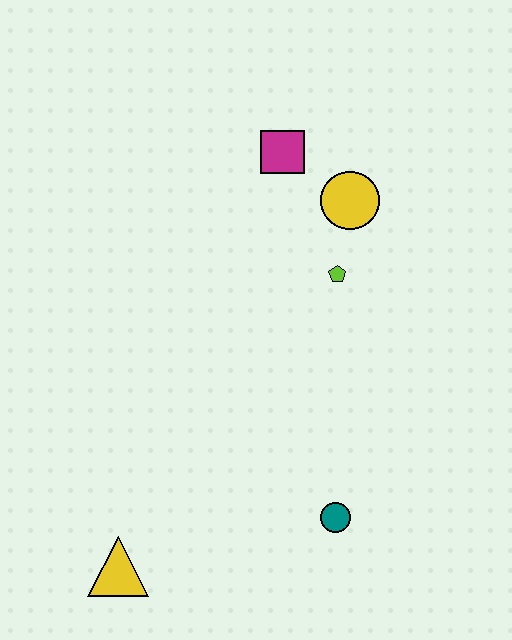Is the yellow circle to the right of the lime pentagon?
Yes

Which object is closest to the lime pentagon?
The yellow circle is closest to the lime pentagon.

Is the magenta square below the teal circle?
No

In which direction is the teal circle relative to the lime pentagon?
The teal circle is below the lime pentagon.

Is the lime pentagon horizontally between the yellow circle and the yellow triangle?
Yes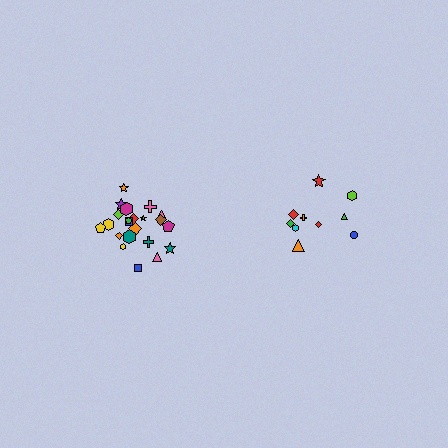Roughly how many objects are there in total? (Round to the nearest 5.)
Roughly 30 objects in total.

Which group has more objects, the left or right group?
The left group.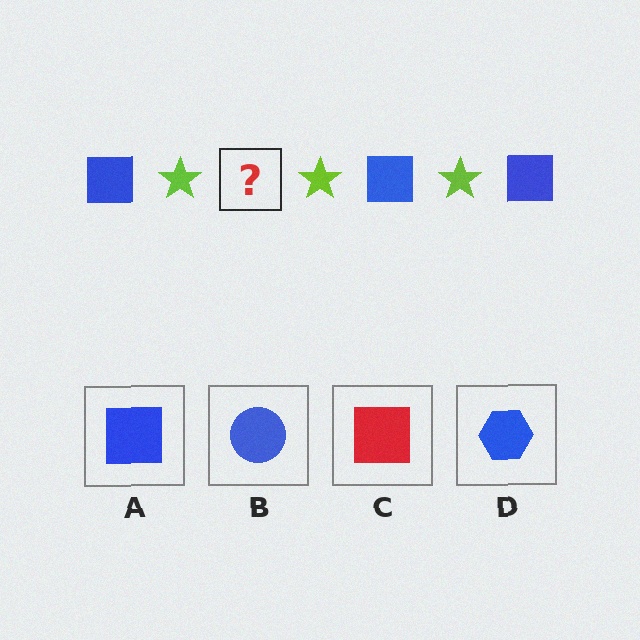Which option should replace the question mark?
Option A.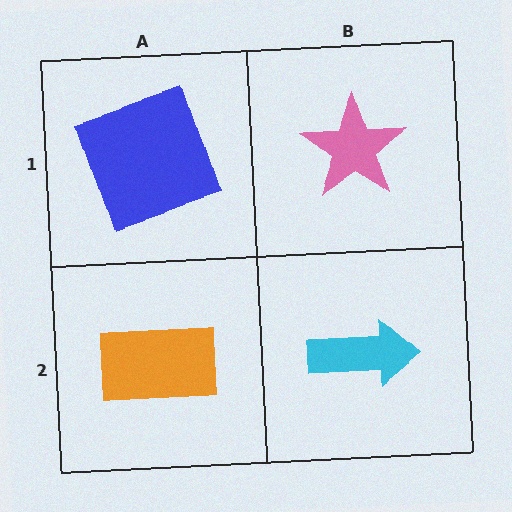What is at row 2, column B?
A cyan arrow.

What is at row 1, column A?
A blue square.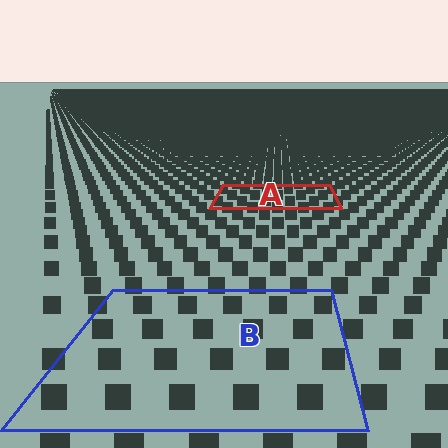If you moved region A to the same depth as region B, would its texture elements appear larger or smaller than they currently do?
They would appear larger. At a closer depth, the same texture elements are projected at a bigger on-screen size.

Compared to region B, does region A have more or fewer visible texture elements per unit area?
Region A has more texture elements per unit area — they are packed more densely because it is farther away.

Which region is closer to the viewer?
Region B is closer. The texture elements there are larger and more spread out.